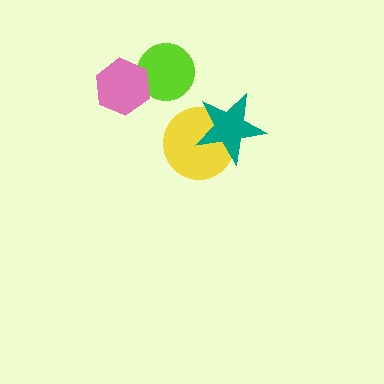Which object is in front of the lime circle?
The pink hexagon is in front of the lime circle.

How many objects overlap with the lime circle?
1 object overlaps with the lime circle.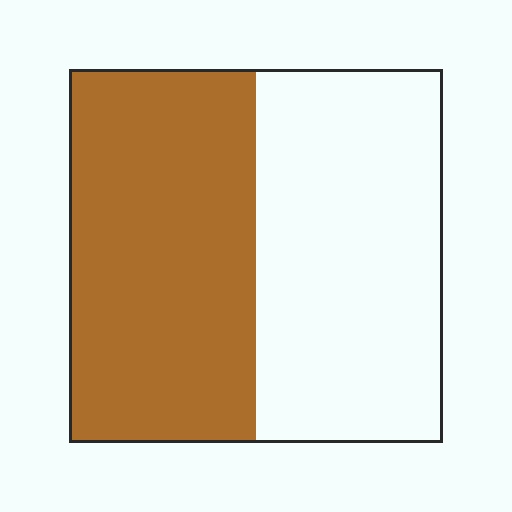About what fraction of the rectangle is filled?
About one half (1/2).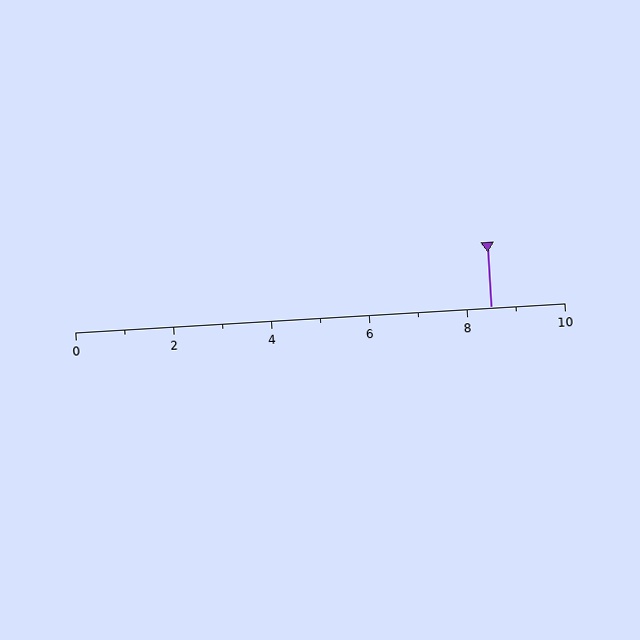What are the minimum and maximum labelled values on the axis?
The axis runs from 0 to 10.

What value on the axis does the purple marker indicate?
The marker indicates approximately 8.5.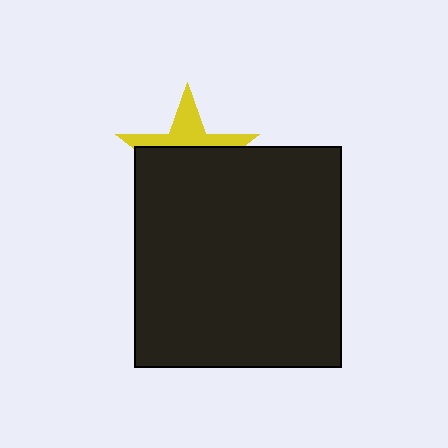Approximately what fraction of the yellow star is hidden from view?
Roughly 63% of the yellow star is hidden behind the black rectangle.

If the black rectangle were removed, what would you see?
You would see the complete yellow star.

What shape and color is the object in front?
The object in front is a black rectangle.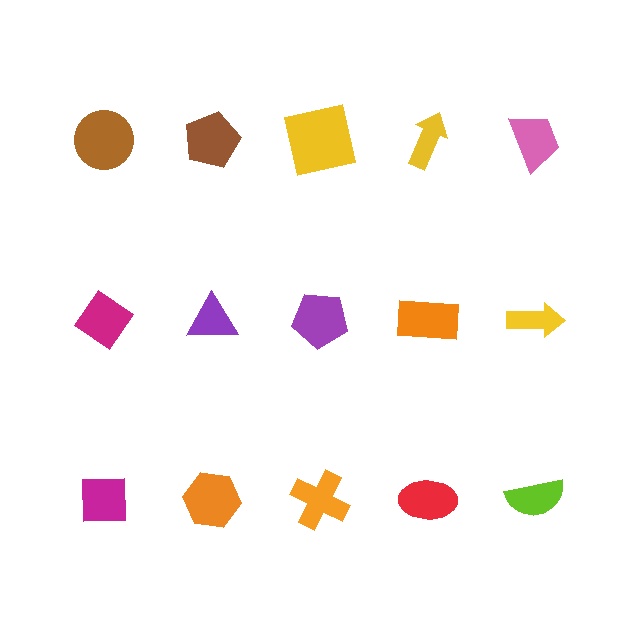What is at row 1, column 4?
A yellow arrow.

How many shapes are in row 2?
5 shapes.